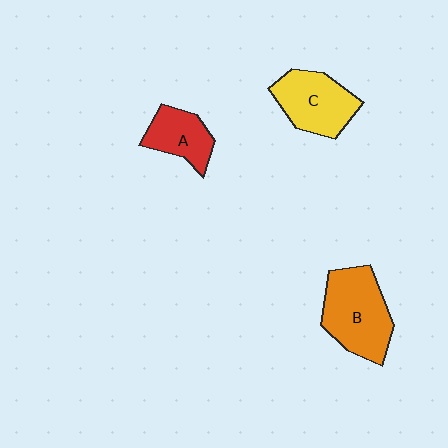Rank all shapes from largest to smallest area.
From largest to smallest: B (orange), C (yellow), A (red).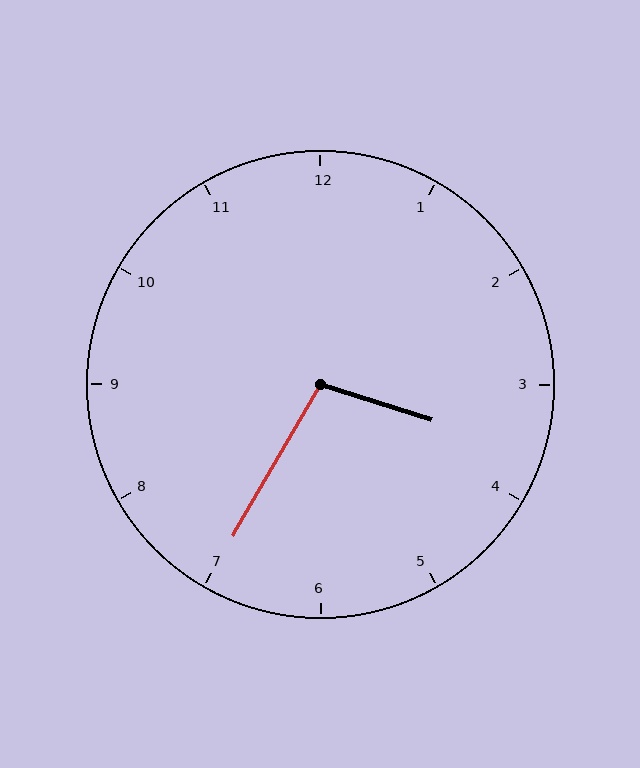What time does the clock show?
3:35.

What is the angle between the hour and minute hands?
Approximately 102 degrees.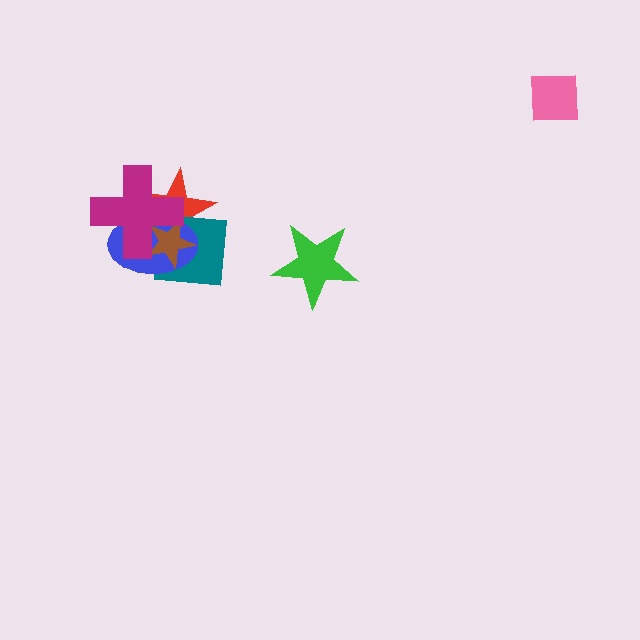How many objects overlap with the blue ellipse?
4 objects overlap with the blue ellipse.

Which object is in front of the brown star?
The magenta cross is in front of the brown star.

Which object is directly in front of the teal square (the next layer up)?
The blue ellipse is directly in front of the teal square.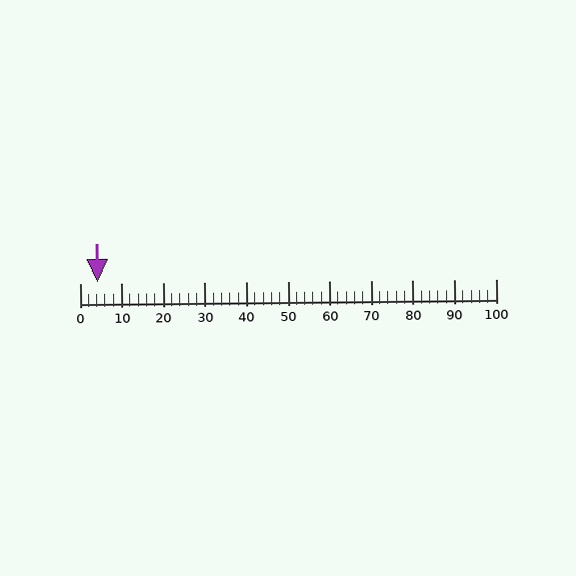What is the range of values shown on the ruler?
The ruler shows values from 0 to 100.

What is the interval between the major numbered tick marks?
The major tick marks are spaced 10 units apart.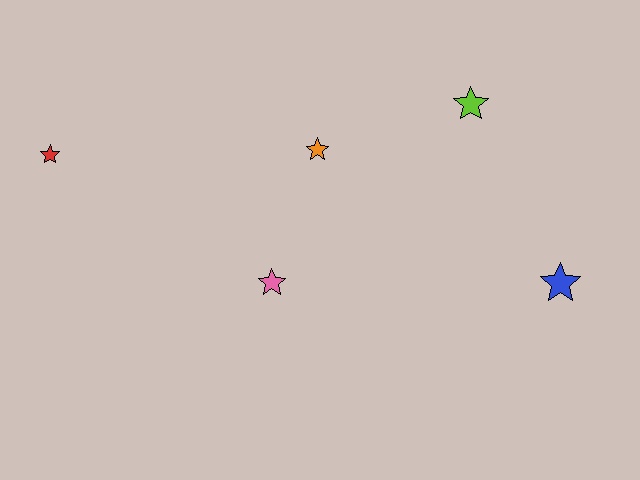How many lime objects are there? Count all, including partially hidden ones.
There is 1 lime object.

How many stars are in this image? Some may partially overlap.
There are 5 stars.